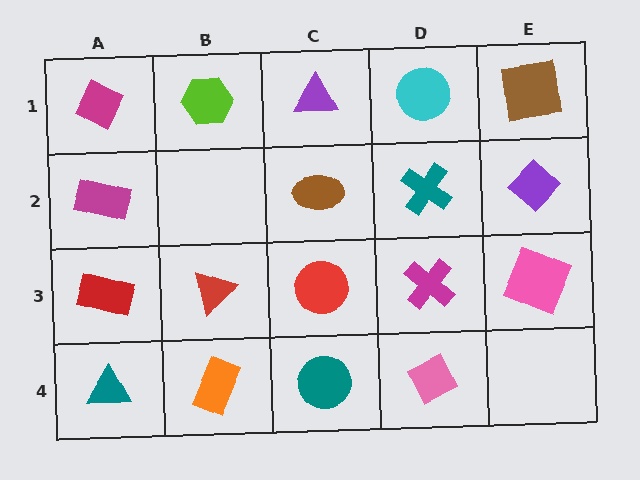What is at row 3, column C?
A red circle.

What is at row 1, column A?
A magenta diamond.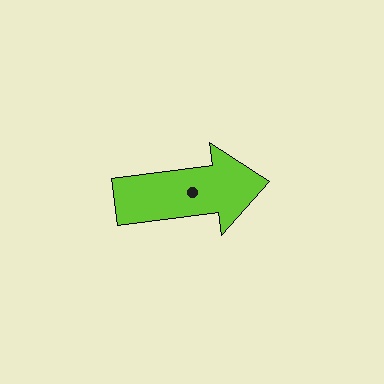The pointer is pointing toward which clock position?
Roughly 3 o'clock.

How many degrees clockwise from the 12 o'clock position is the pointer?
Approximately 83 degrees.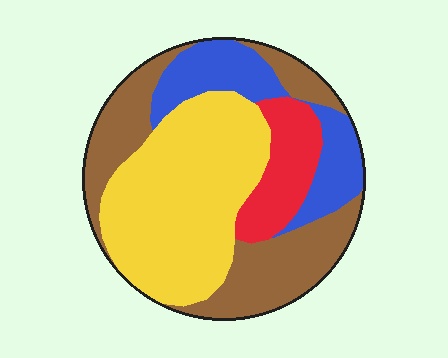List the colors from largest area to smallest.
From largest to smallest: yellow, brown, blue, red.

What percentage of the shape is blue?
Blue covers 18% of the shape.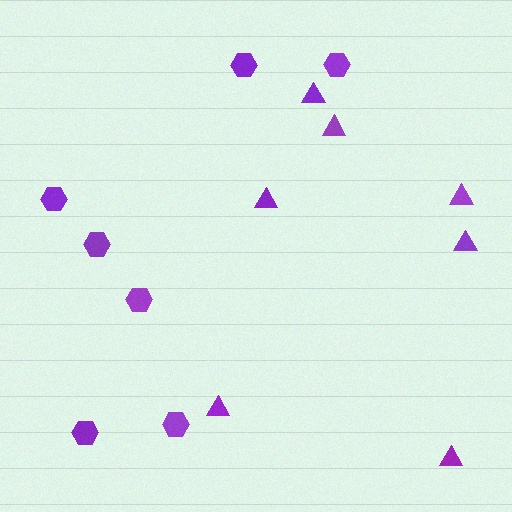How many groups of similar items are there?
There are 2 groups: one group of triangles (7) and one group of hexagons (7).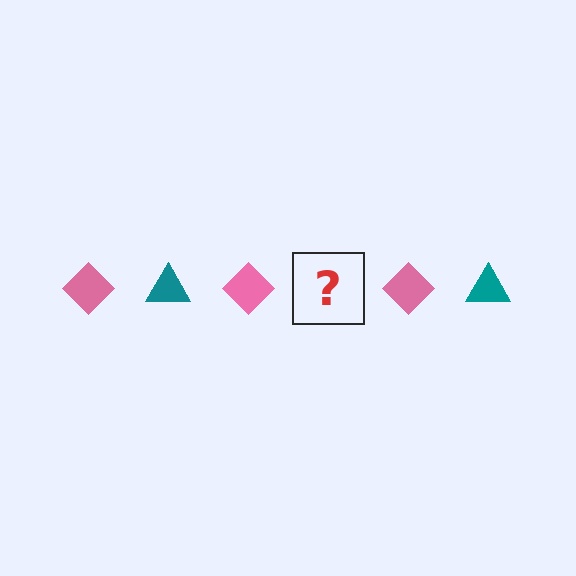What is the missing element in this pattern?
The missing element is a teal triangle.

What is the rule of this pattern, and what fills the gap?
The rule is that the pattern alternates between pink diamond and teal triangle. The gap should be filled with a teal triangle.